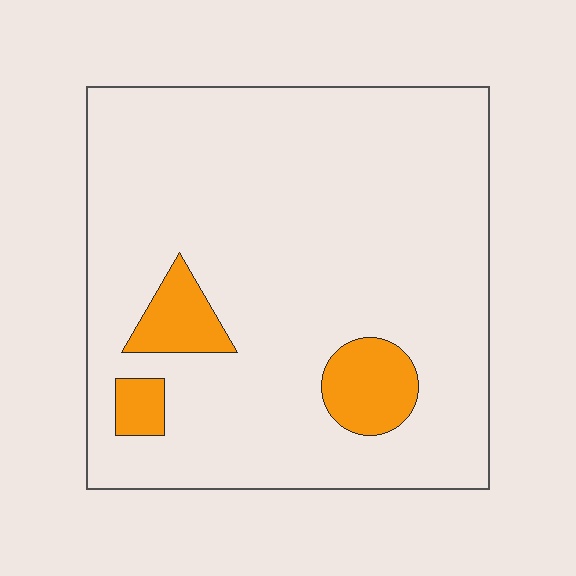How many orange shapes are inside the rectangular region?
3.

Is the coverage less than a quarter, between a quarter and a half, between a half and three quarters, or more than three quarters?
Less than a quarter.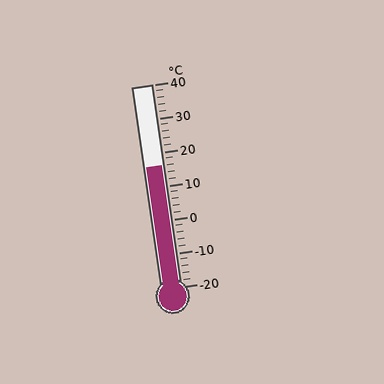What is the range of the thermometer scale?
The thermometer scale ranges from -20°C to 40°C.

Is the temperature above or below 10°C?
The temperature is above 10°C.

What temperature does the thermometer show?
The thermometer shows approximately 16°C.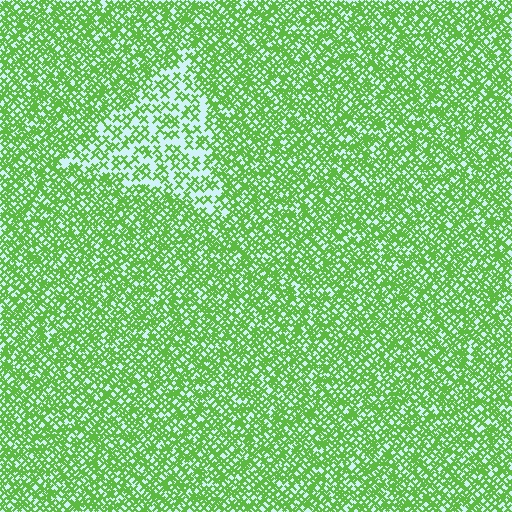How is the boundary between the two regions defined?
The boundary is defined by a change in element density (approximately 2.1x ratio). All elements are the same color, size, and shape.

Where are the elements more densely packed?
The elements are more densely packed outside the triangle boundary.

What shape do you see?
I see a triangle.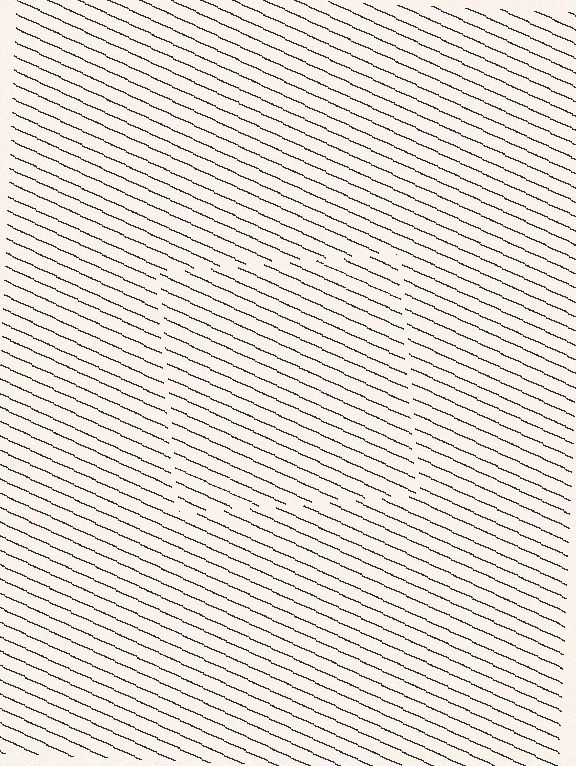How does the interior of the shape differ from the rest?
The interior of the shape contains the same grating, shifted by half a period — the contour is defined by the phase discontinuity where line-ends from the inner and outer gratings abut.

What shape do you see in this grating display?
An illusory square. The interior of the shape contains the same grating, shifted by half a period — the contour is defined by the phase discontinuity where line-ends from the inner and outer gratings abut.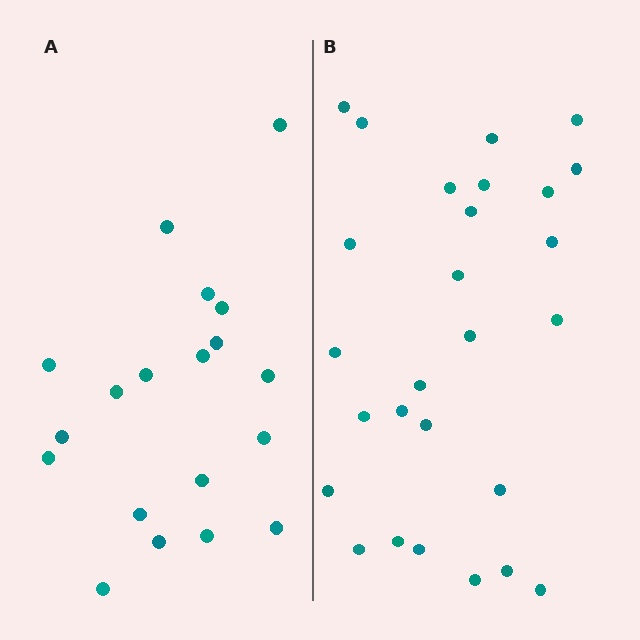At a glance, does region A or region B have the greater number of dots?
Region B (the right region) has more dots.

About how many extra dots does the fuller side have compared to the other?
Region B has roughly 8 or so more dots than region A.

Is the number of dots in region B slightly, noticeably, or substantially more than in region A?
Region B has noticeably more, but not dramatically so. The ratio is roughly 1.4 to 1.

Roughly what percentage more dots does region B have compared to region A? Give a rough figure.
About 40% more.